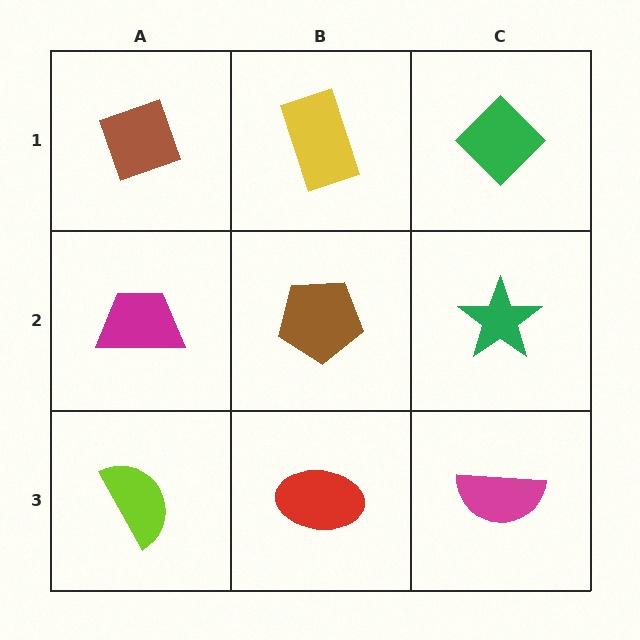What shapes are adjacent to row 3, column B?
A brown pentagon (row 2, column B), a lime semicircle (row 3, column A), a magenta semicircle (row 3, column C).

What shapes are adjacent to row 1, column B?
A brown pentagon (row 2, column B), a brown diamond (row 1, column A), a green diamond (row 1, column C).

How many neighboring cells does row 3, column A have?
2.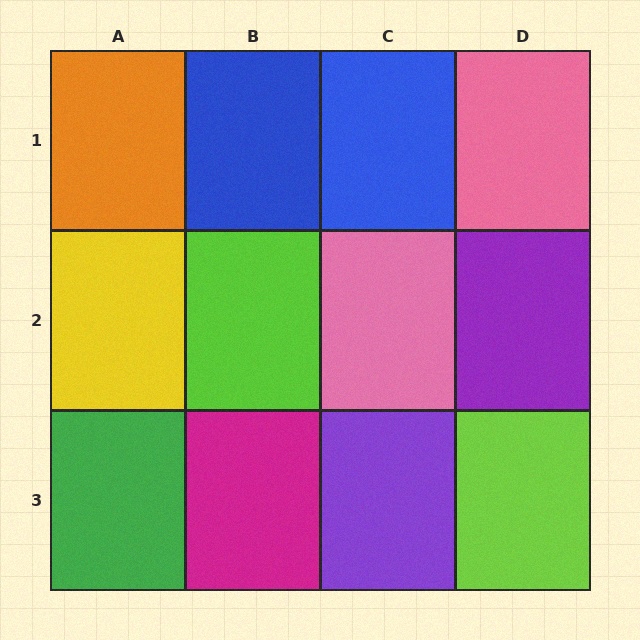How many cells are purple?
2 cells are purple.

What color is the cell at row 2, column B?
Lime.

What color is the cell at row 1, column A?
Orange.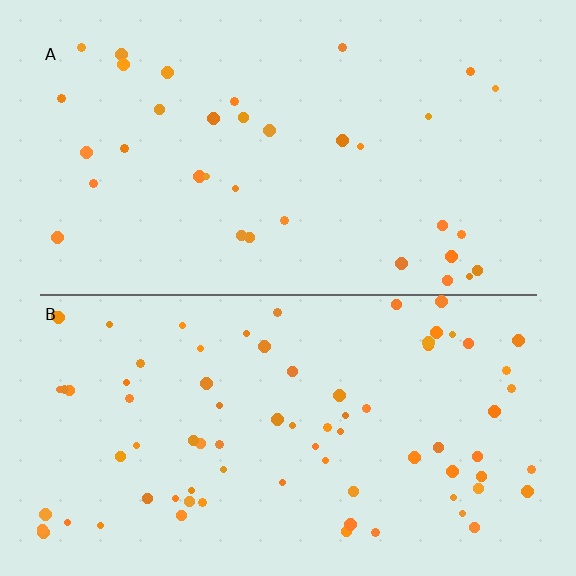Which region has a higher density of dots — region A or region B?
B (the bottom).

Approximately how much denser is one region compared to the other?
Approximately 2.2× — region B over region A.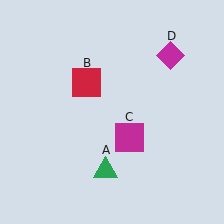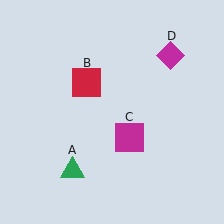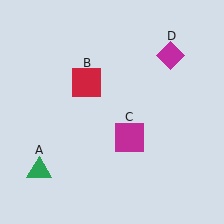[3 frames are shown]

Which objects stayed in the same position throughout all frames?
Red square (object B) and magenta square (object C) and magenta diamond (object D) remained stationary.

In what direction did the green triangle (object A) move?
The green triangle (object A) moved left.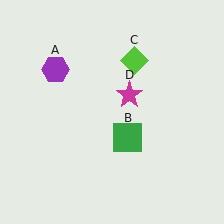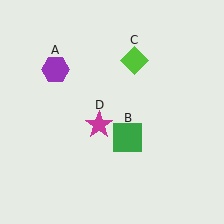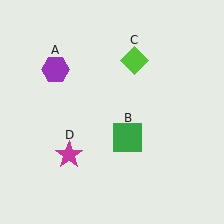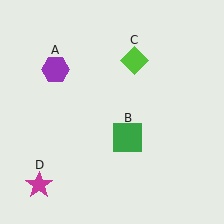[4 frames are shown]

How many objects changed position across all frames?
1 object changed position: magenta star (object D).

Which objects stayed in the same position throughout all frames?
Purple hexagon (object A) and green square (object B) and lime diamond (object C) remained stationary.